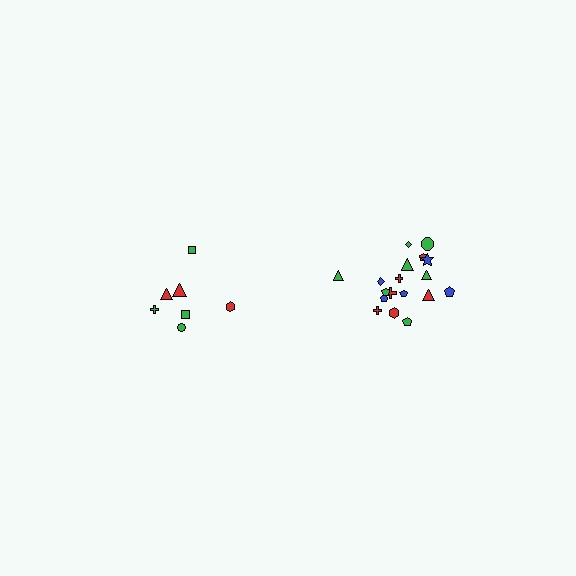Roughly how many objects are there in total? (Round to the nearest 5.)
Roughly 25 objects in total.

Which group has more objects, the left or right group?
The right group.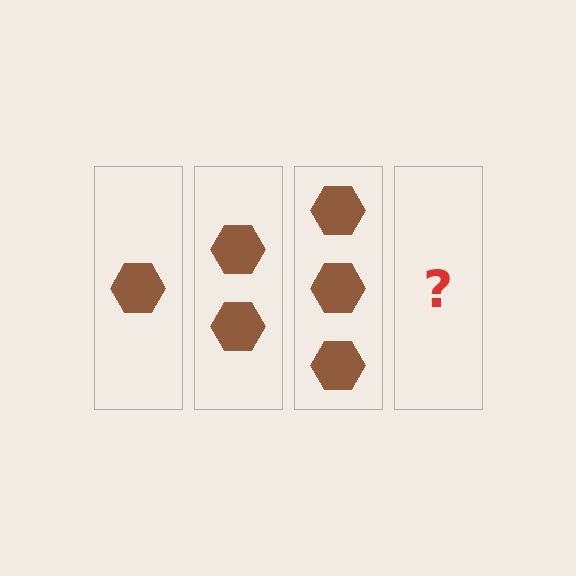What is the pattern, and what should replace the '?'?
The pattern is that each step adds one more hexagon. The '?' should be 4 hexagons.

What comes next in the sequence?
The next element should be 4 hexagons.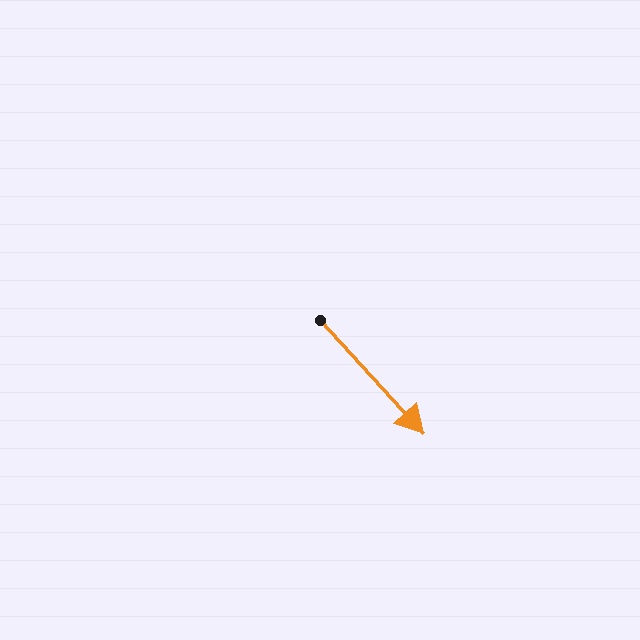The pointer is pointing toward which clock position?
Roughly 5 o'clock.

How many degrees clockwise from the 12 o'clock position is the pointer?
Approximately 138 degrees.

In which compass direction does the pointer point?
Southeast.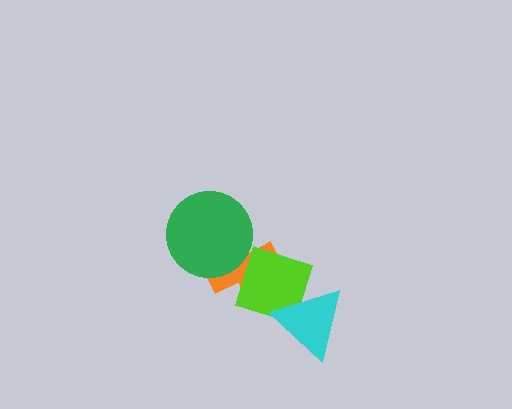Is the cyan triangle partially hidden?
No, no other shape covers it.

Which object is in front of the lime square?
The cyan triangle is in front of the lime square.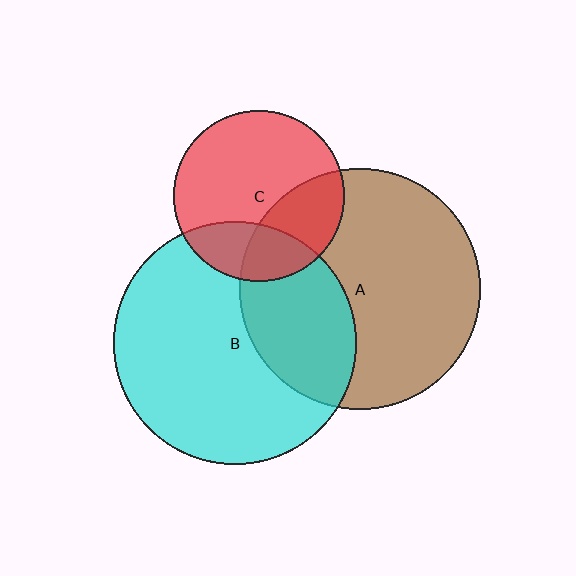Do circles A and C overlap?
Yes.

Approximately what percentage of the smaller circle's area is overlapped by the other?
Approximately 30%.